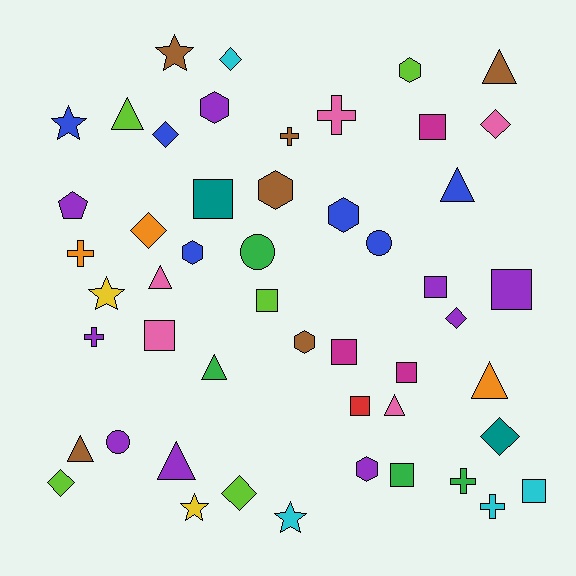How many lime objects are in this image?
There are 5 lime objects.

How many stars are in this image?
There are 5 stars.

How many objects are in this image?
There are 50 objects.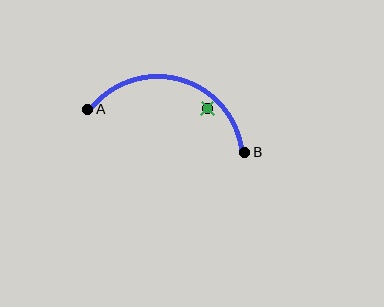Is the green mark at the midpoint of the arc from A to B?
No — the green mark does not lie on the arc at all. It sits slightly inside the curve.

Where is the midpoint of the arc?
The arc midpoint is the point on the curve farthest from the straight line joining A and B. It sits above that line.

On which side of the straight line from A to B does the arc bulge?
The arc bulges above the straight line connecting A and B.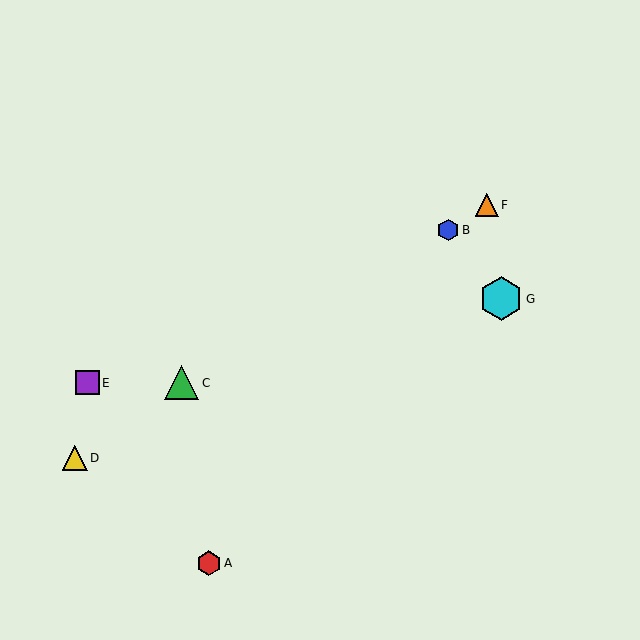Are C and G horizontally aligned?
No, C is at y≈383 and G is at y≈299.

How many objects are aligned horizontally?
2 objects (C, E) are aligned horizontally.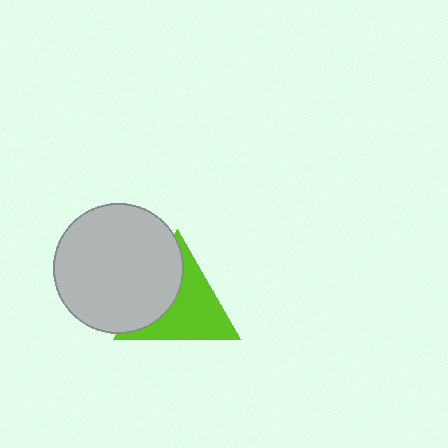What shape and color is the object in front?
The object in front is a light gray circle.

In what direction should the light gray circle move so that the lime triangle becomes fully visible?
The light gray circle should move left. That is the shortest direction to clear the overlap and leave the lime triangle fully visible.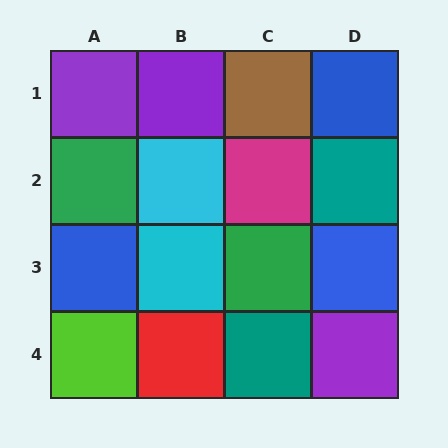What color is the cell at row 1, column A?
Purple.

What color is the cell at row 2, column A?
Green.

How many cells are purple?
3 cells are purple.